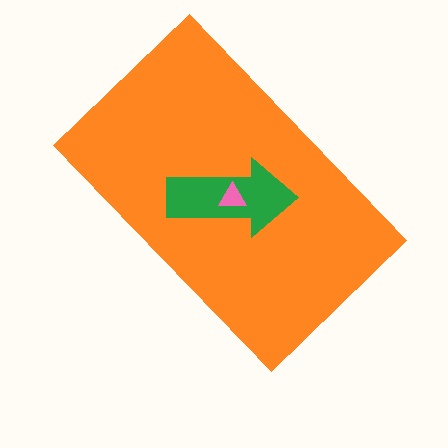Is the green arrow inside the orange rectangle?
Yes.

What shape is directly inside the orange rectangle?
The green arrow.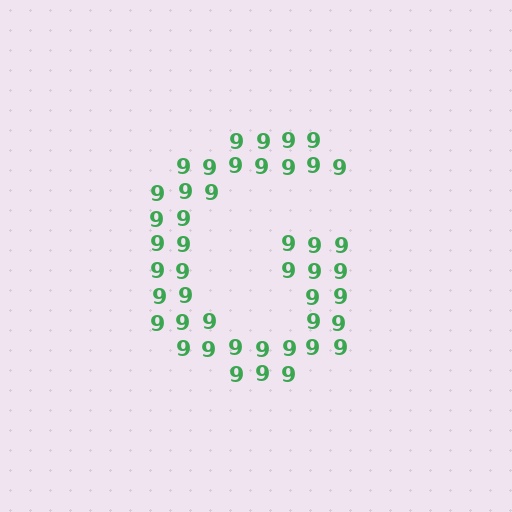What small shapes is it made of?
It is made of small digit 9's.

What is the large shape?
The large shape is the letter G.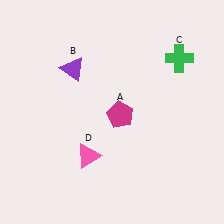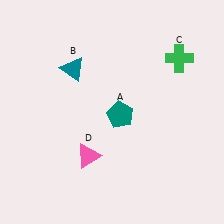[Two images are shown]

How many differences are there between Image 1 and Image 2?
There are 2 differences between the two images.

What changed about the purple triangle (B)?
In Image 1, B is purple. In Image 2, it changed to teal.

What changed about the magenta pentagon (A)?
In Image 1, A is magenta. In Image 2, it changed to teal.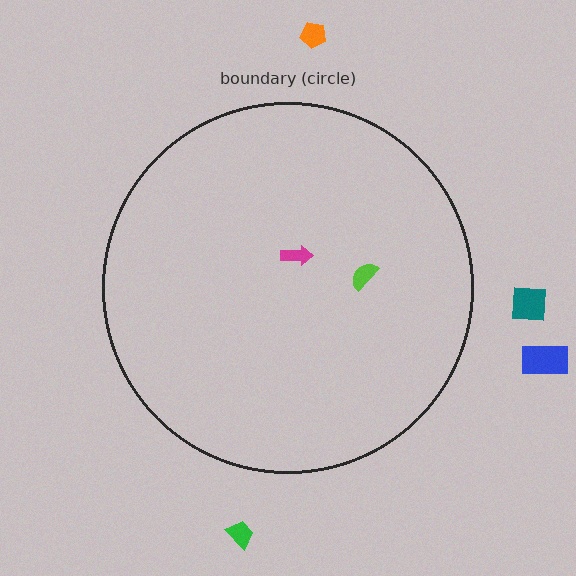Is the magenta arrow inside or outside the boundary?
Inside.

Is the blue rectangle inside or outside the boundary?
Outside.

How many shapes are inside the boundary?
2 inside, 4 outside.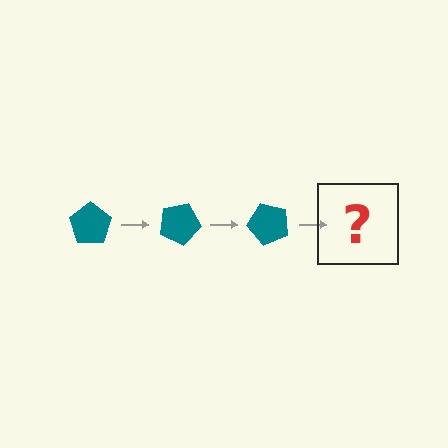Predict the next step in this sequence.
The next step is a teal pentagon rotated 75 degrees.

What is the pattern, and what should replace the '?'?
The pattern is that the pentagon rotates 25 degrees each step. The '?' should be a teal pentagon rotated 75 degrees.